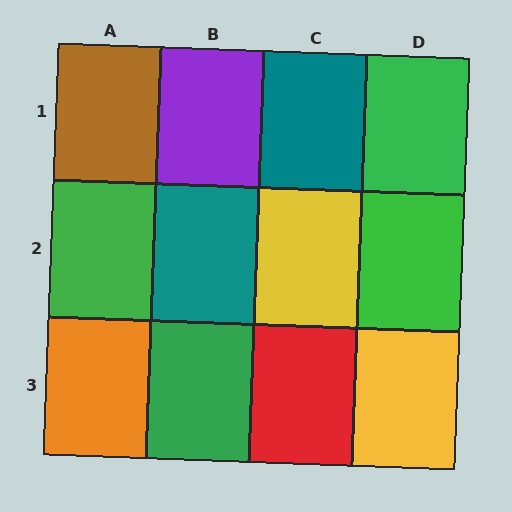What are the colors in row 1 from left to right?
Brown, purple, teal, green.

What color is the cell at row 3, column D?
Yellow.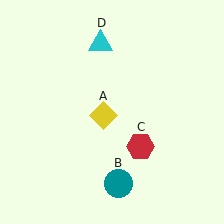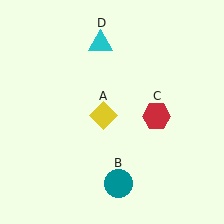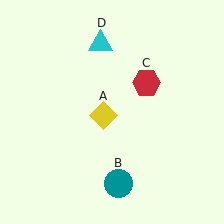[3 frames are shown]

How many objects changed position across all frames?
1 object changed position: red hexagon (object C).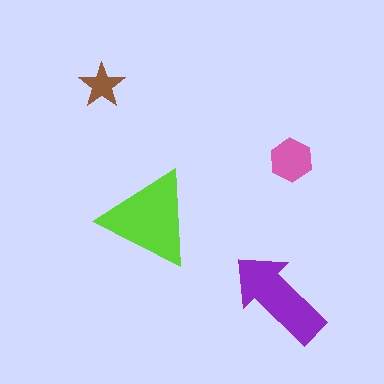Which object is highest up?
The brown star is topmost.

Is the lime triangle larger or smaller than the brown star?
Larger.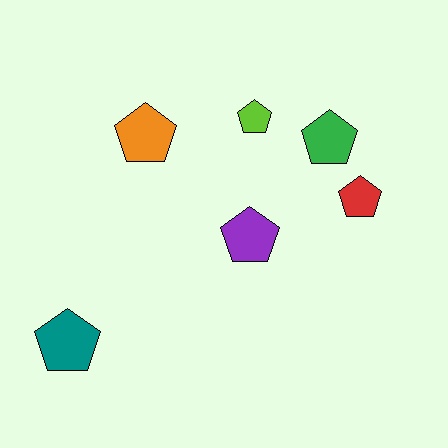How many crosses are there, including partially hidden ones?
There are no crosses.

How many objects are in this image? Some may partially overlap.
There are 6 objects.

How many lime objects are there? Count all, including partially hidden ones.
There is 1 lime object.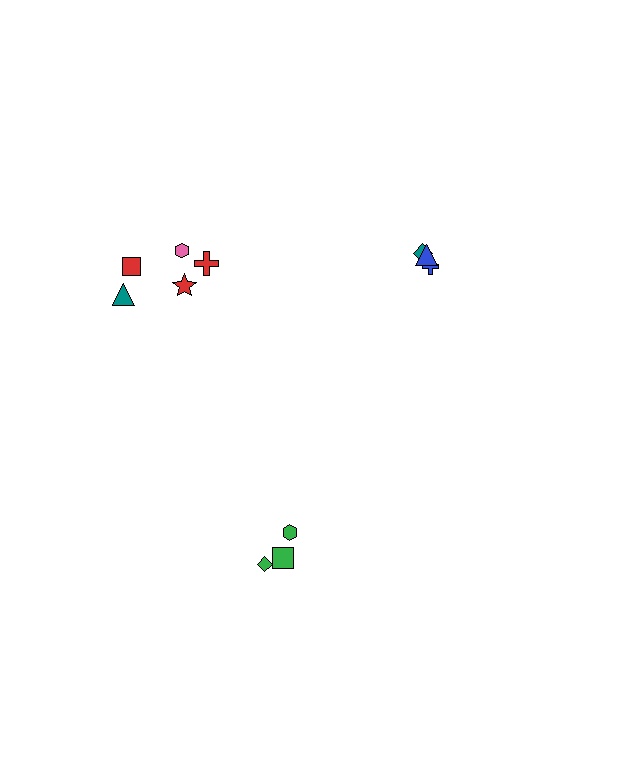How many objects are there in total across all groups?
There are 11 objects.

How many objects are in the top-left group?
There are 5 objects.